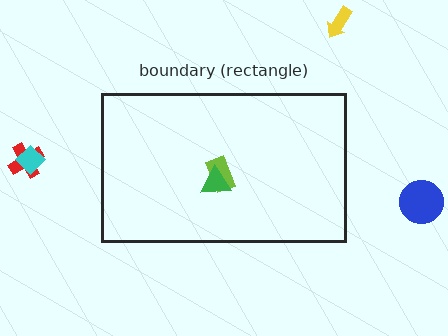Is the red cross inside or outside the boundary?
Outside.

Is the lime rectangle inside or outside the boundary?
Inside.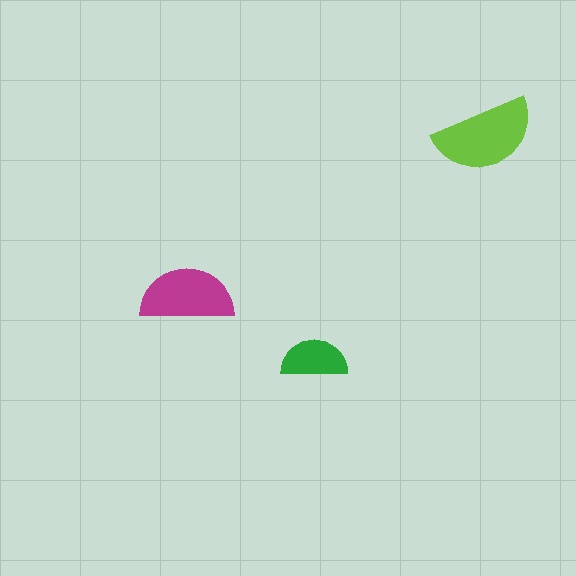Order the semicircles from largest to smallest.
the lime one, the magenta one, the green one.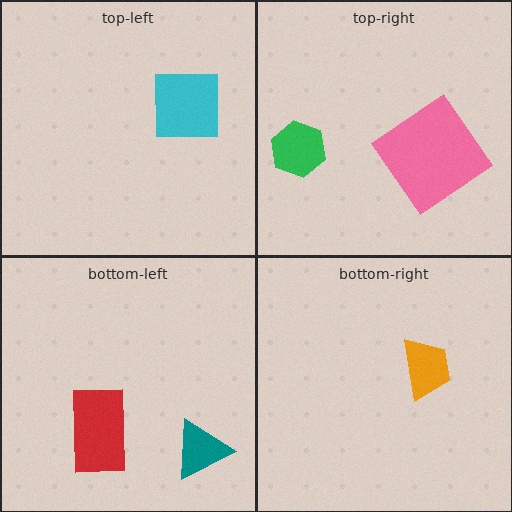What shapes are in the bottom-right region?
The orange trapezoid.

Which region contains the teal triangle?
The bottom-left region.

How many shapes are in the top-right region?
2.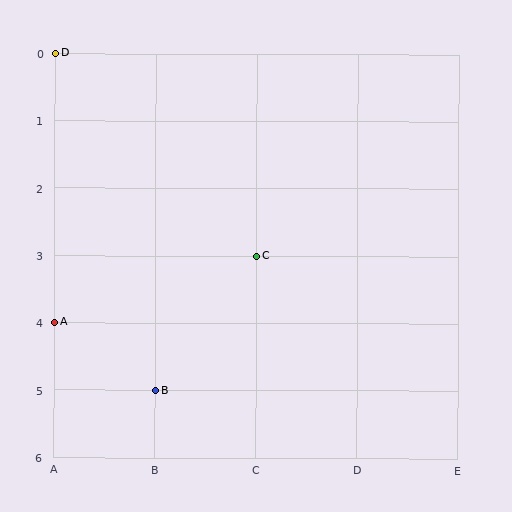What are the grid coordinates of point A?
Point A is at grid coordinates (A, 4).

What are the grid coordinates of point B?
Point B is at grid coordinates (B, 5).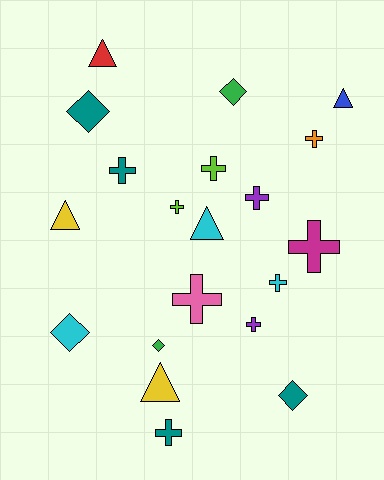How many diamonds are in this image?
There are 5 diamonds.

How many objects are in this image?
There are 20 objects.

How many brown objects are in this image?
There are no brown objects.